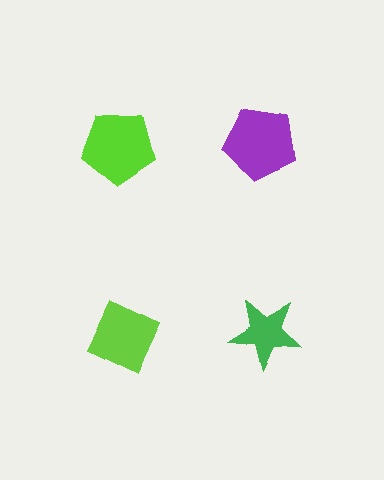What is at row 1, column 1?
A lime pentagon.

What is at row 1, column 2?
A purple pentagon.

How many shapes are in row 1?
2 shapes.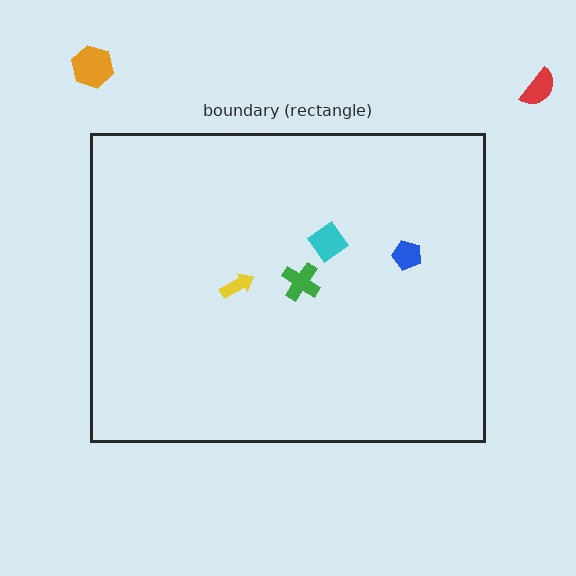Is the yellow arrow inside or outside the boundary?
Inside.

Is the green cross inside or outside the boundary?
Inside.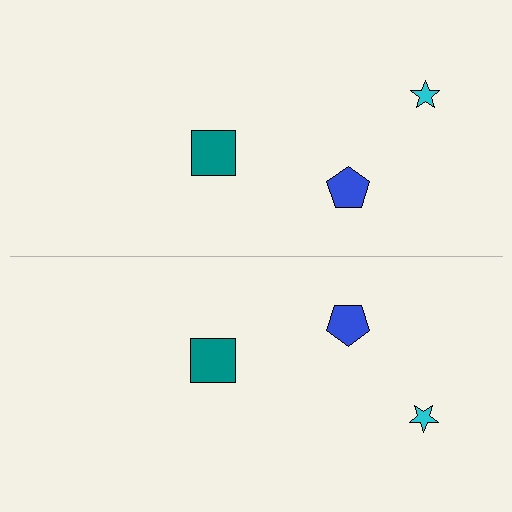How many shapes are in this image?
There are 6 shapes in this image.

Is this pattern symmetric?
Yes, this pattern has bilateral (reflection) symmetry.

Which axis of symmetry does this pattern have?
The pattern has a horizontal axis of symmetry running through the center of the image.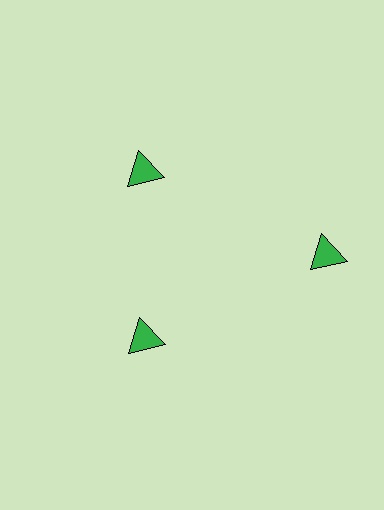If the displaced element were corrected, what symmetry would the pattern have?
It would have 3-fold rotational symmetry — the pattern would map onto itself every 120 degrees.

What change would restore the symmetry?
The symmetry would be restored by moving it inward, back onto the ring so that all 3 triangles sit at equal angles and equal distance from the center.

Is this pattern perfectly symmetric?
No. The 3 green triangles are arranged in a ring, but one element near the 3 o'clock position is pushed outward from the center, breaking the 3-fold rotational symmetry.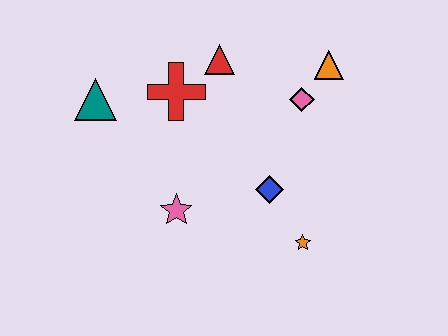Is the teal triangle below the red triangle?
Yes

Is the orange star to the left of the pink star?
No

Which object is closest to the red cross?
The red triangle is closest to the red cross.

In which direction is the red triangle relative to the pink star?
The red triangle is above the pink star.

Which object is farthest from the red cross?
The orange star is farthest from the red cross.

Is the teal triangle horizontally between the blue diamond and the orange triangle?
No